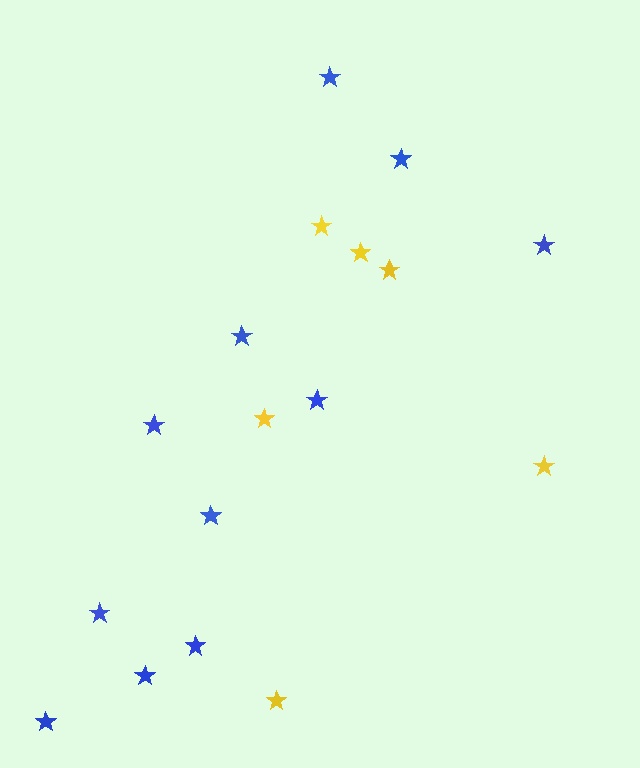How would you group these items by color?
There are 2 groups: one group of blue stars (11) and one group of yellow stars (6).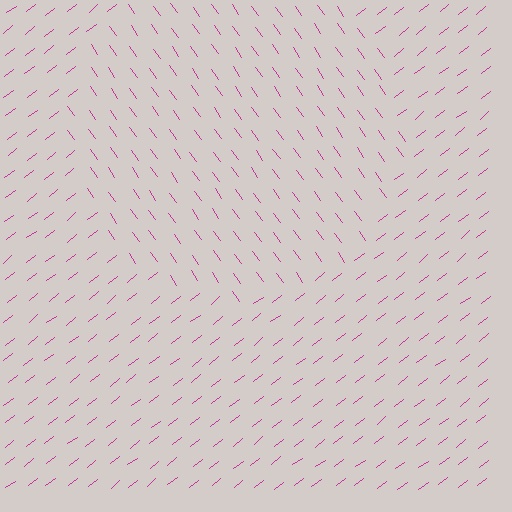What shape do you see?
I see a circle.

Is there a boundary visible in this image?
Yes, there is a texture boundary formed by a change in line orientation.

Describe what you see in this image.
The image is filled with small magenta line segments. A circle region in the image has lines oriented differently from the surrounding lines, creating a visible texture boundary.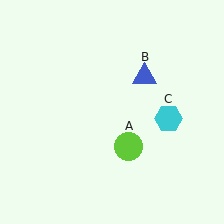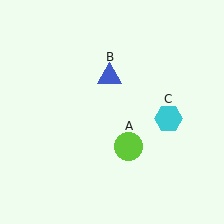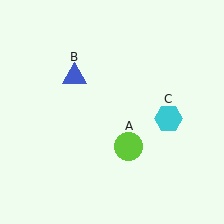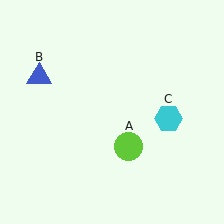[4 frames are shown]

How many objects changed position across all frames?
1 object changed position: blue triangle (object B).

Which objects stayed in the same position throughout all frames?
Lime circle (object A) and cyan hexagon (object C) remained stationary.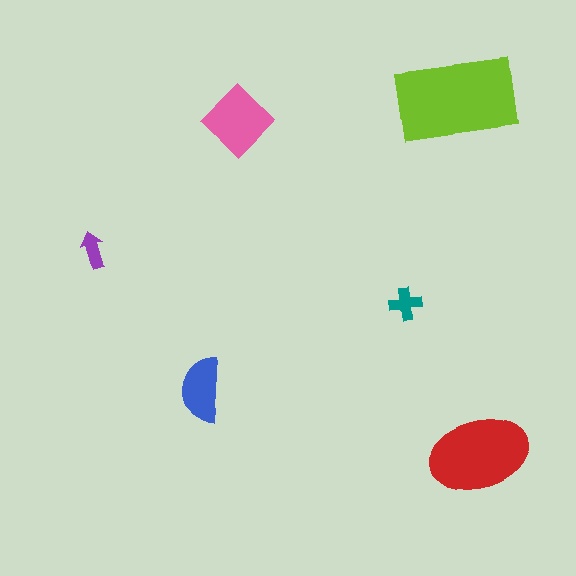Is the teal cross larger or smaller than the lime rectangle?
Smaller.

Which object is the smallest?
The purple arrow.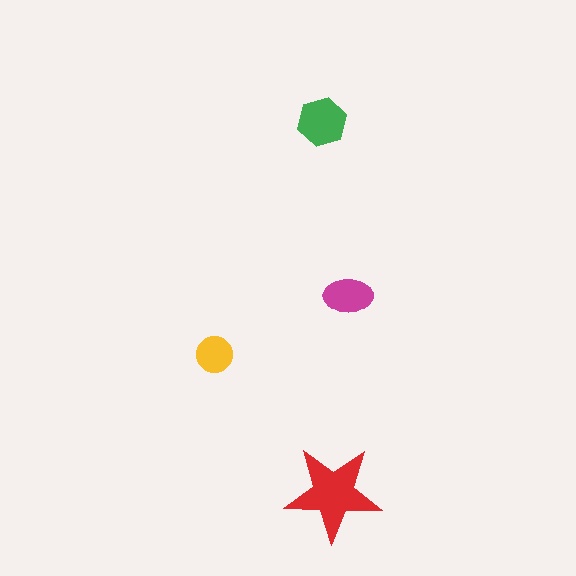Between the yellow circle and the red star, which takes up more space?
The red star.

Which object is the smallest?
The yellow circle.